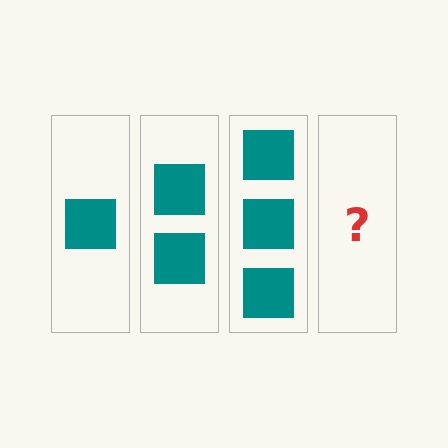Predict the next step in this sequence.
The next step is 4 squares.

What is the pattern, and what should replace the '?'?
The pattern is that each step adds one more square. The '?' should be 4 squares.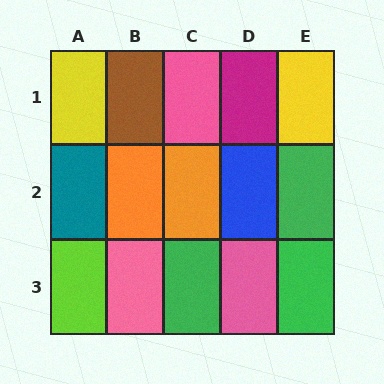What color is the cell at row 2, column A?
Teal.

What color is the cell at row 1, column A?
Yellow.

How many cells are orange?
2 cells are orange.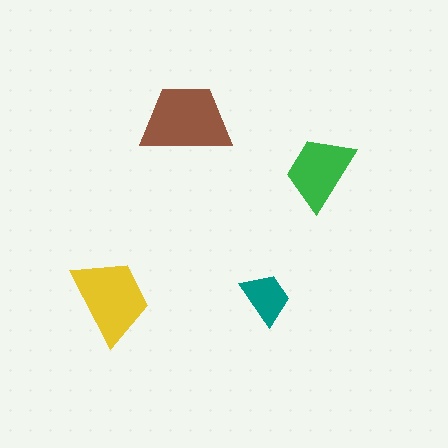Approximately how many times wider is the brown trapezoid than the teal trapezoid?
About 1.5 times wider.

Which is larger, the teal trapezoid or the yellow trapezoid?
The yellow one.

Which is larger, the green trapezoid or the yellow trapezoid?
The yellow one.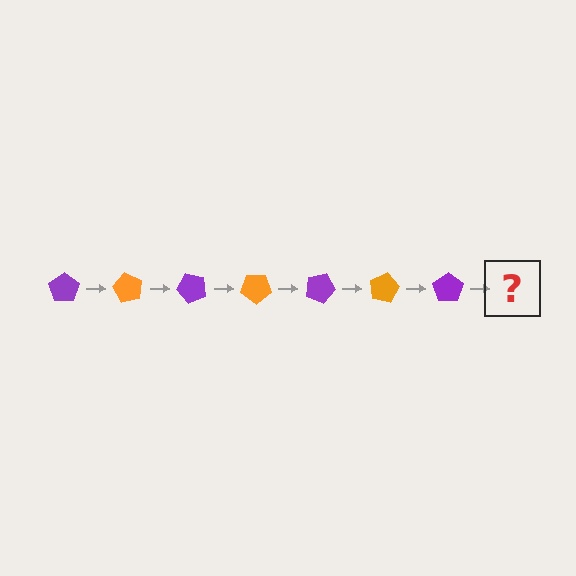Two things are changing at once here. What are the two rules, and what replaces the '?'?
The two rules are that it rotates 60 degrees each step and the color cycles through purple and orange. The '?' should be an orange pentagon, rotated 420 degrees from the start.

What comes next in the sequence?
The next element should be an orange pentagon, rotated 420 degrees from the start.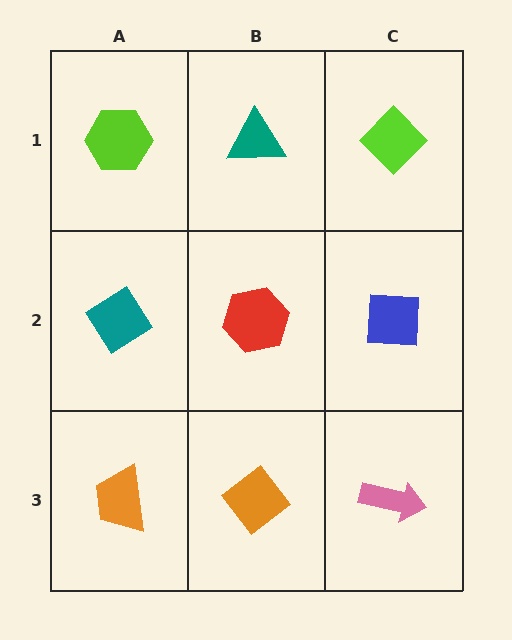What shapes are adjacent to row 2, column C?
A lime diamond (row 1, column C), a pink arrow (row 3, column C), a red hexagon (row 2, column B).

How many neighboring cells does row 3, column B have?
3.